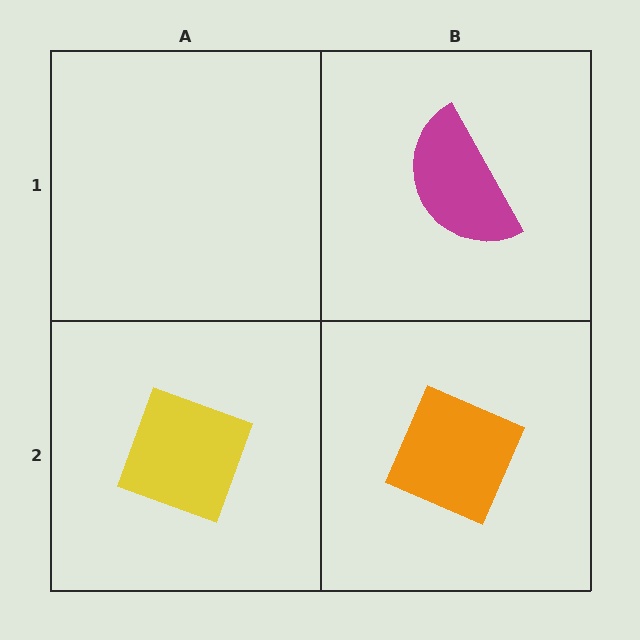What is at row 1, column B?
A magenta semicircle.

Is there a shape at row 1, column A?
No, that cell is empty.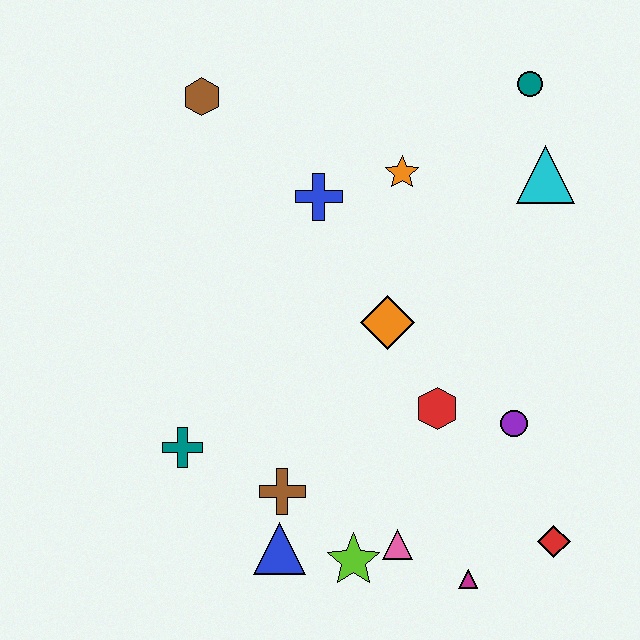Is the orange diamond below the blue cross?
Yes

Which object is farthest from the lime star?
The teal circle is farthest from the lime star.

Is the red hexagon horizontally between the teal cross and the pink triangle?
No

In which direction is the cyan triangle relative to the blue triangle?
The cyan triangle is above the blue triangle.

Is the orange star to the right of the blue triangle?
Yes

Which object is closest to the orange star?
The blue cross is closest to the orange star.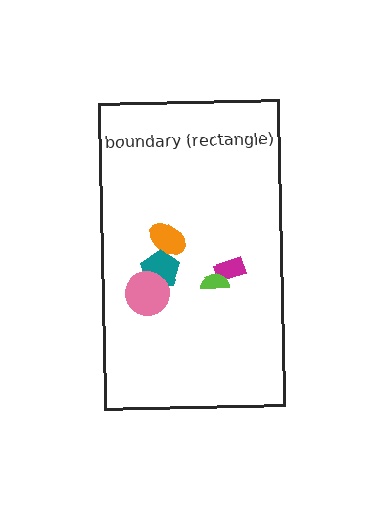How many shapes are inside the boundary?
5 inside, 0 outside.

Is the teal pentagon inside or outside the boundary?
Inside.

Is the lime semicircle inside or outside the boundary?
Inside.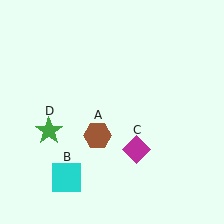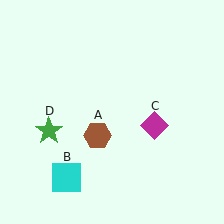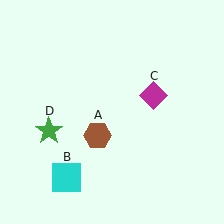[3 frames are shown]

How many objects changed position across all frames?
1 object changed position: magenta diamond (object C).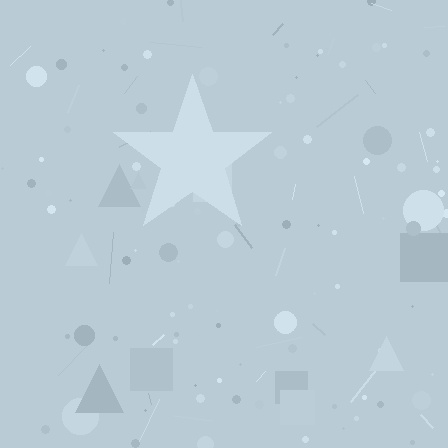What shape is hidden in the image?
A star is hidden in the image.